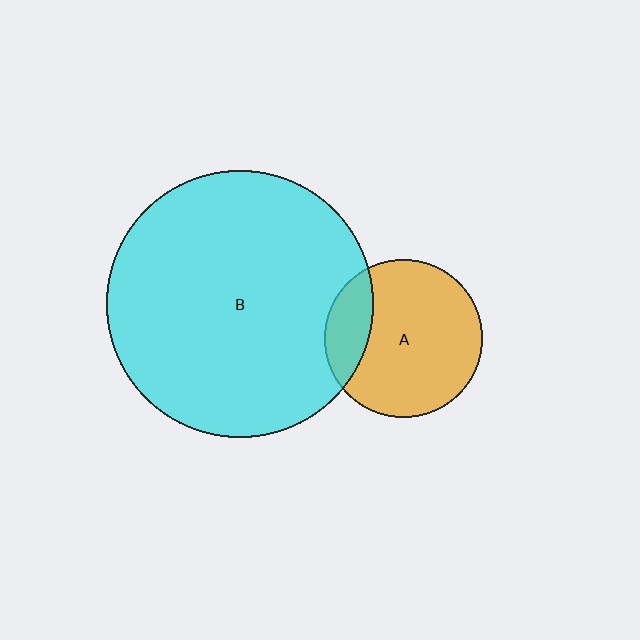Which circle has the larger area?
Circle B (cyan).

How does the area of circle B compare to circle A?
Approximately 2.9 times.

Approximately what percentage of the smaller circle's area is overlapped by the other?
Approximately 20%.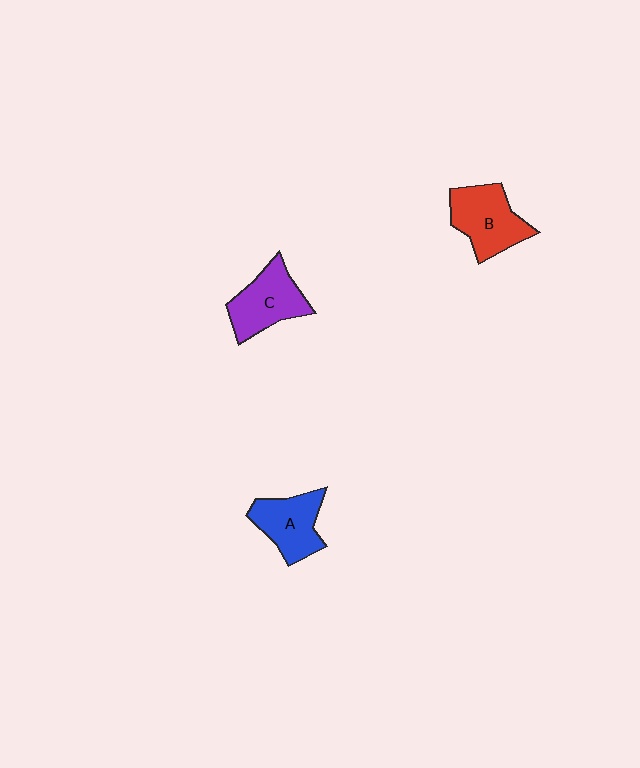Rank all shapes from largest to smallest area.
From largest to smallest: B (red), C (purple), A (blue).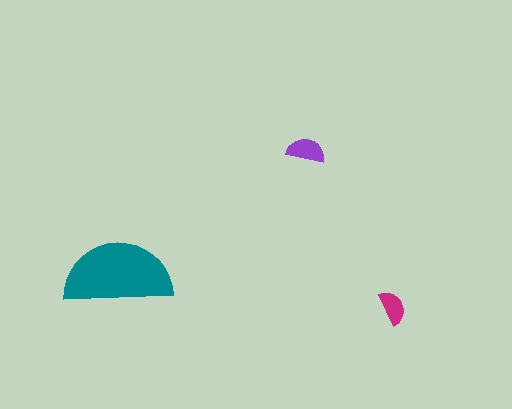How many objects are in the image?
There are 3 objects in the image.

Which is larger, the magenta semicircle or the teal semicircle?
The teal one.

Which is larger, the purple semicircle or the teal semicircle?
The teal one.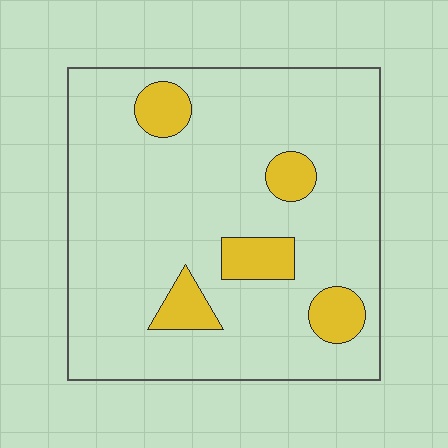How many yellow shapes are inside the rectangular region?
5.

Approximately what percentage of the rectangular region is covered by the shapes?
Approximately 15%.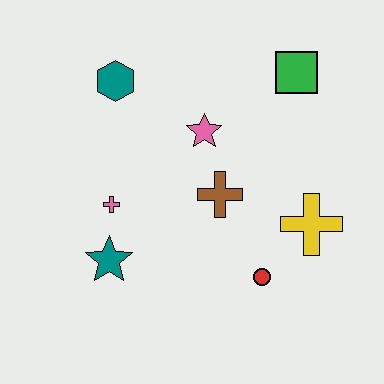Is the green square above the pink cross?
Yes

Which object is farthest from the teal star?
The green square is farthest from the teal star.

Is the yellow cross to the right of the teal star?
Yes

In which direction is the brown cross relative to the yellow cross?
The brown cross is to the left of the yellow cross.